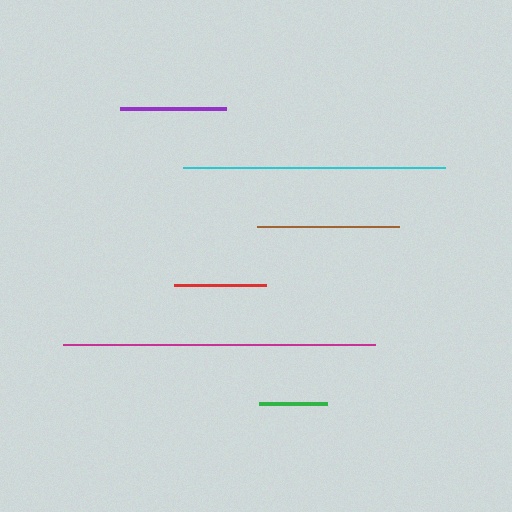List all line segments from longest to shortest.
From longest to shortest: magenta, cyan, brown, purple, red, green.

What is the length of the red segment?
The red segment is approximately 92 pixels long.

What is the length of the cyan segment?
The cyan segment is approximately 262 pixels long.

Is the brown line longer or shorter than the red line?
The brown line is longer than the red line.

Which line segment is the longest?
The magenta line is the longest at approximately 312 pixels.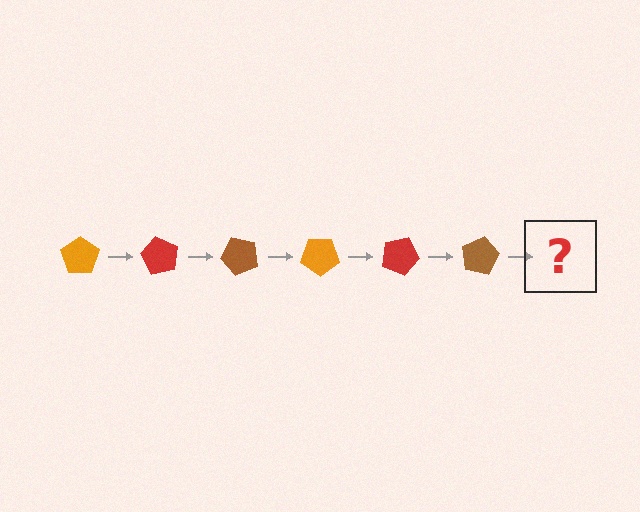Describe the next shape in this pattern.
It should be an orange pentagon, rotated 360 degrees from the start.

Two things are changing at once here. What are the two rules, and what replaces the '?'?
The two rules are that it rotates 60 degrees each step and the color cycles through orange, red, and brown. The '?' should be an orange pentagon, rotated 360 degrees from the start.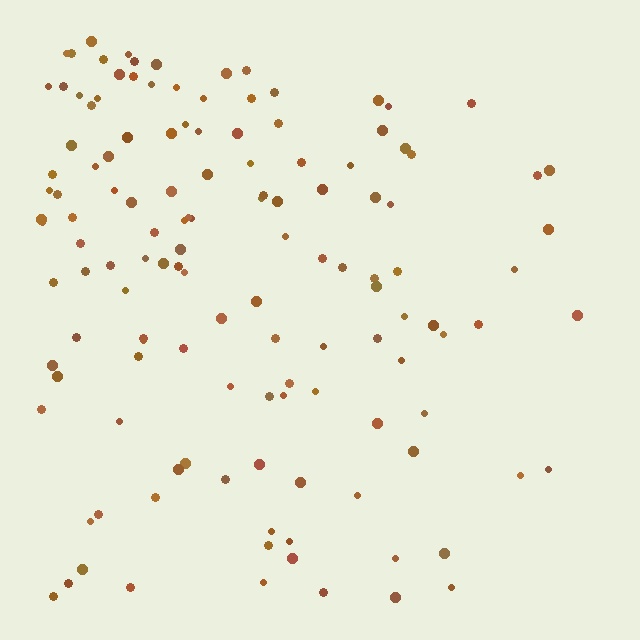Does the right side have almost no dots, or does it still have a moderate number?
Still a moderate number, just noticeably fewer than the left.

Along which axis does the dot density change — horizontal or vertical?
Horizontal.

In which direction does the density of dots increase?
From right to left, with the left side densest.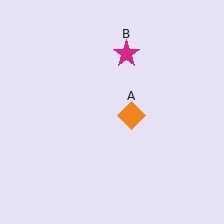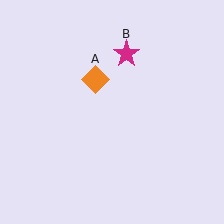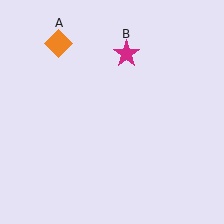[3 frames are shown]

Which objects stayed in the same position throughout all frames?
Magenta star (object B) remained stationary.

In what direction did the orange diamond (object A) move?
The orange diamond (object A) moved up and to the left.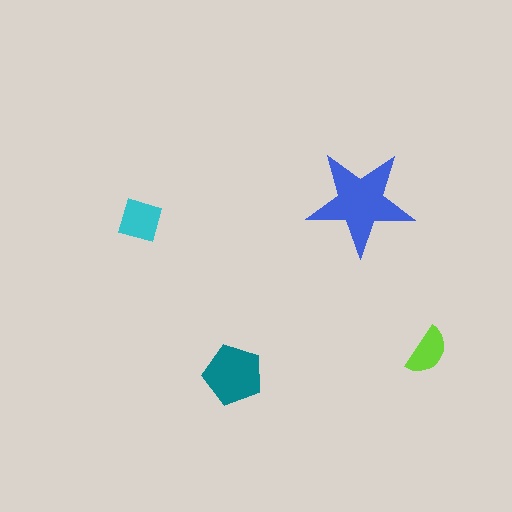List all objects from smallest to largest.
The lime semicircle, the cyan diamond, the teal pentagon, the blue star.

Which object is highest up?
The blue star is topmost.